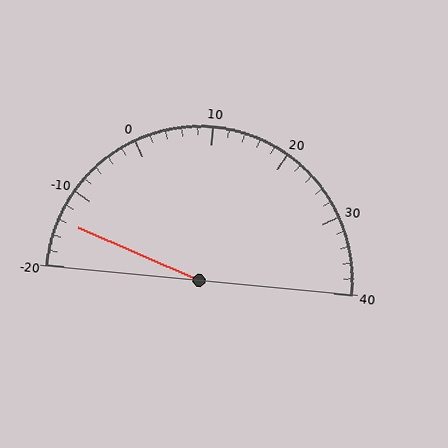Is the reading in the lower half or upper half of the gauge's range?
The reading is in the lower half of the range (-20 to 40).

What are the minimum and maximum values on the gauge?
The gauge ranges from -20 to 40.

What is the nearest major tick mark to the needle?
The nearest major tick mark is -10.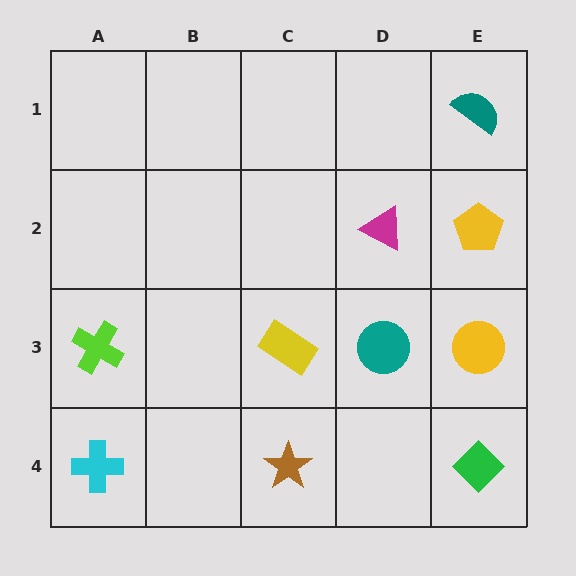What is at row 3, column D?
A teal circle.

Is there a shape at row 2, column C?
No, that cell is empty.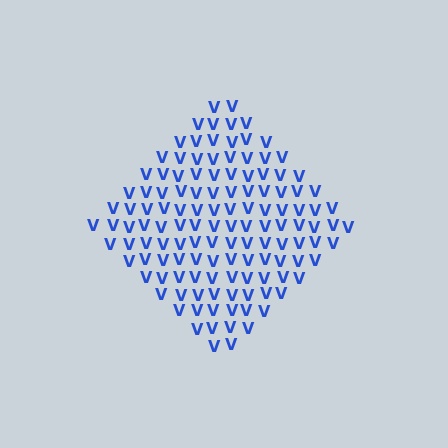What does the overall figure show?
The overall figure shows a diamond.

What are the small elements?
The small elements are letter V's.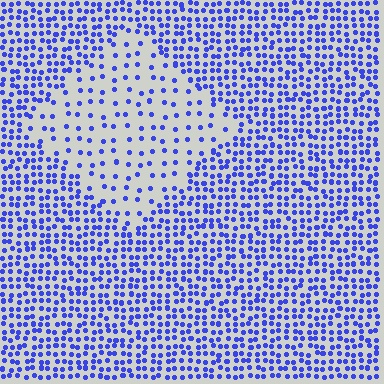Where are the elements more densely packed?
The elements are more densely packed outside the diamond boundary.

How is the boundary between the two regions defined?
The boundary is defined by a change in element density (approximately 2.6x ratio). All elements are the same color, size, and shape.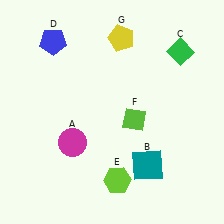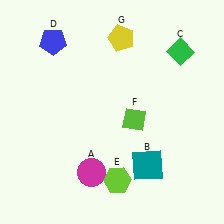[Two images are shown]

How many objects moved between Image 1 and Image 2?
1 object moved between the two images.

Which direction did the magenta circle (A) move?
The magenta circle (A) moved down.